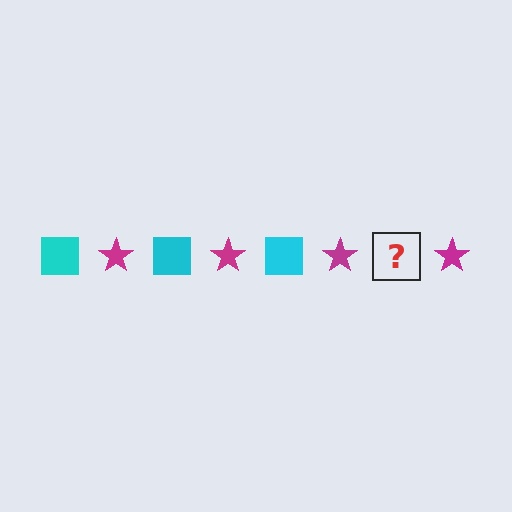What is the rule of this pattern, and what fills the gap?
The rule is that the pattern alternates between cyan square and magenta star. The gap should be filled with a cyan square.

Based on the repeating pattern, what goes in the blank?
The blank should be a cyan square.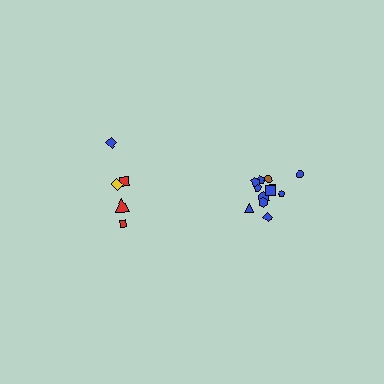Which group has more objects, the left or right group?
The right group.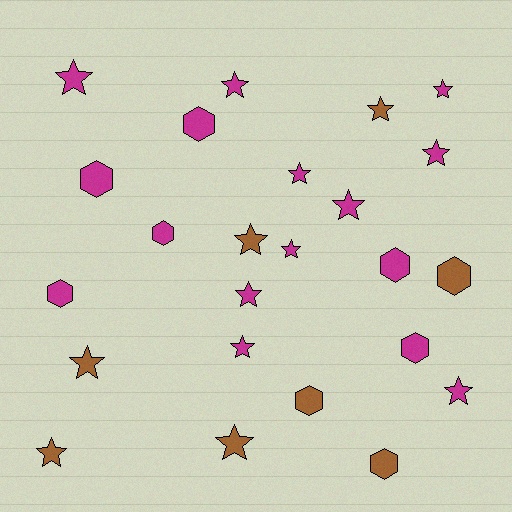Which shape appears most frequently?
Star, with 15 objects.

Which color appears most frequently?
Magenta, with 16 objects.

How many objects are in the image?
There are 24 objects.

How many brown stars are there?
There are 5 brown stars.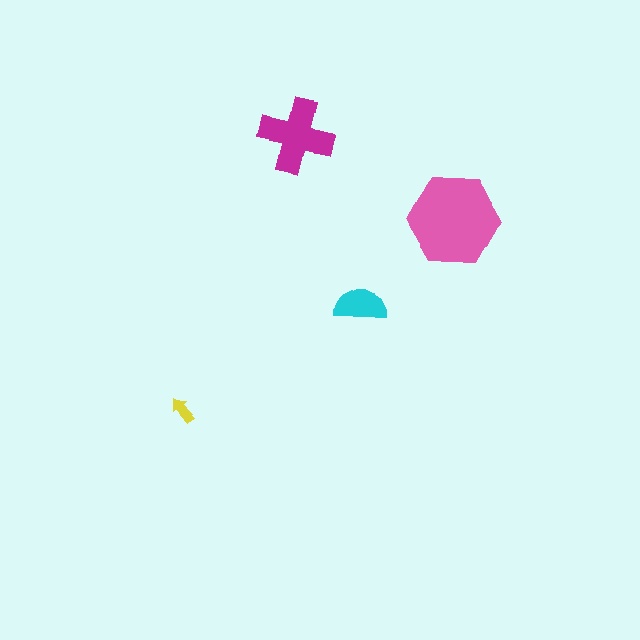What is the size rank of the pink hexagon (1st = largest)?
1st.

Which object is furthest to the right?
The pink hexagon is rightmost.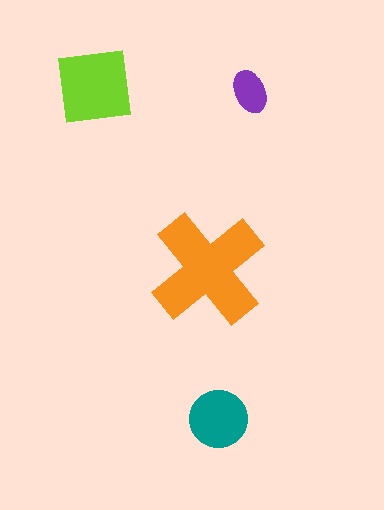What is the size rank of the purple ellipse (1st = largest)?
4th.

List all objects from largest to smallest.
The orange cross, the lime square, the teal circle, the purple ellipse.